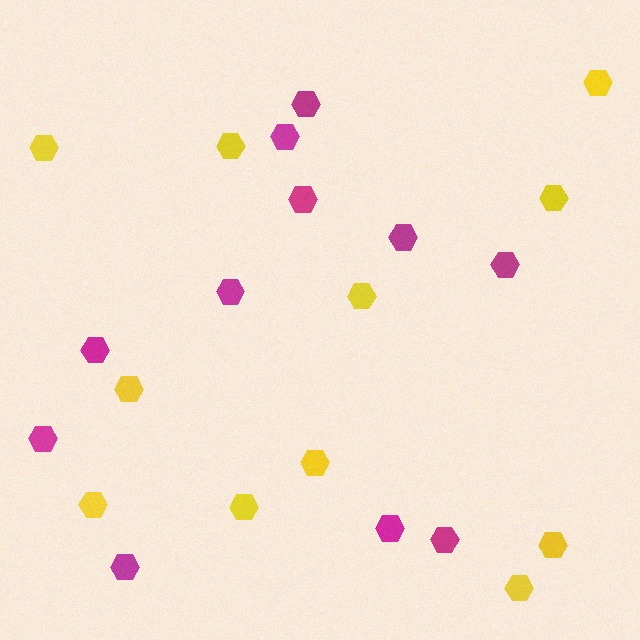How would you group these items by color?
There are 2 groups: one group of magenta hexagons (11) and one group of yellow hexagons (11).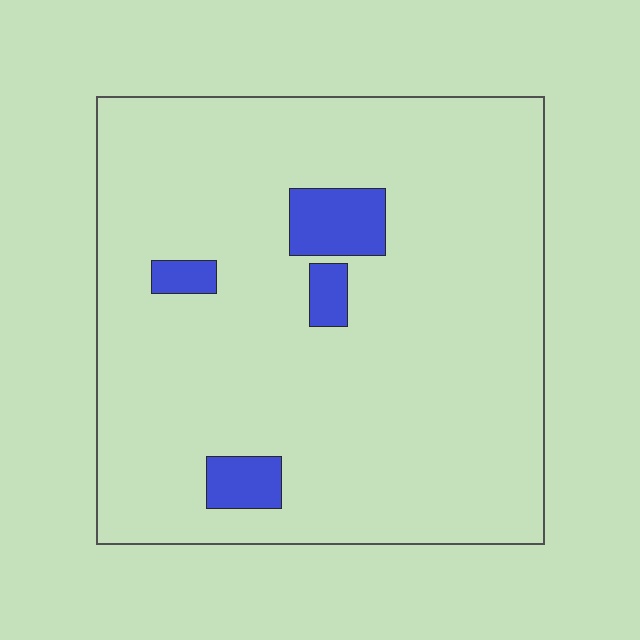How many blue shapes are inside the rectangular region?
4.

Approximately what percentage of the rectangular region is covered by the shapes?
Approximately 10%.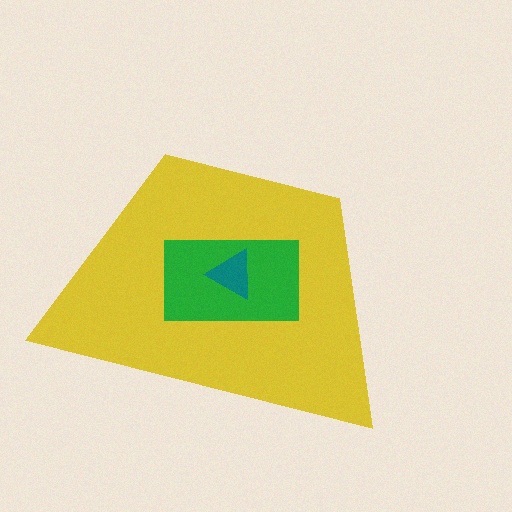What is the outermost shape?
The yellow trapezoid.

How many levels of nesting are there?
3.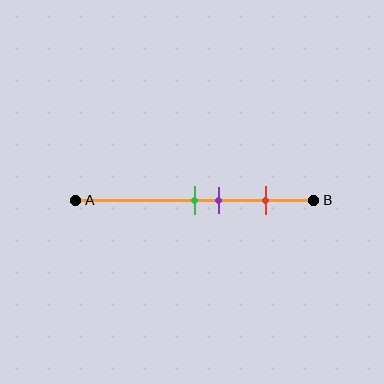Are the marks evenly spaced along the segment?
No, the marks are not evenly spaced.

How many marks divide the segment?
There are 3 marks dividing the segment.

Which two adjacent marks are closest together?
The green and purple marks are the closest adjacent pair.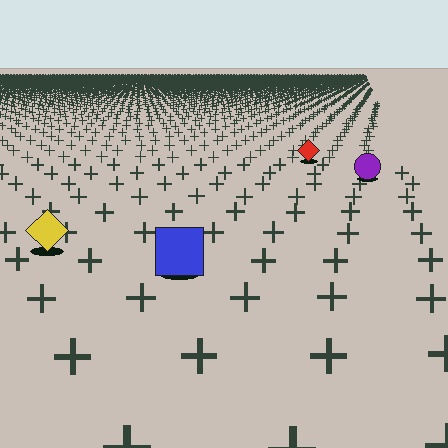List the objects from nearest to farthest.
From nearest to farthest: the blue square, the yellow diamond, the purple circle, the red diamond.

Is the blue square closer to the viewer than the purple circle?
Yes. The blue square is closer — you can tell from the texture gradient: the ground texture is coarser near it.